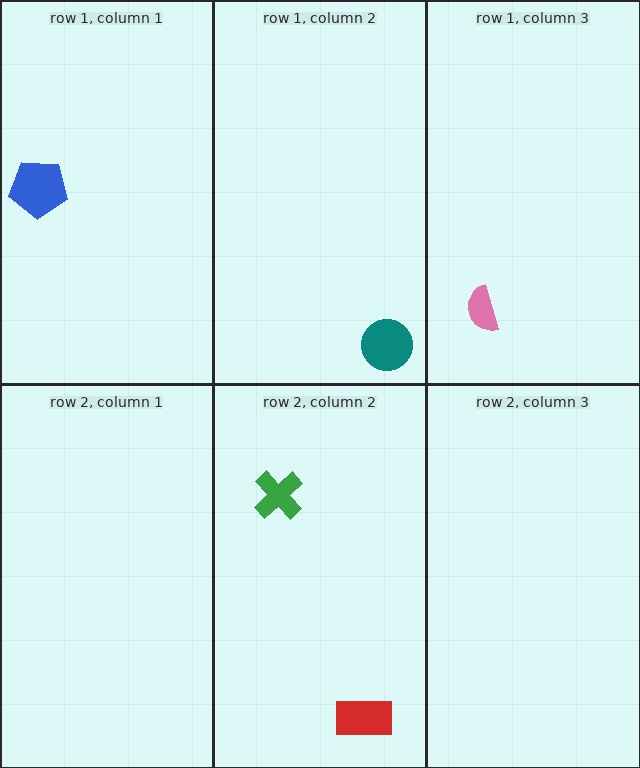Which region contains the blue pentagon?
The row 1, column 1 region.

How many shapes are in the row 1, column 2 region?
1.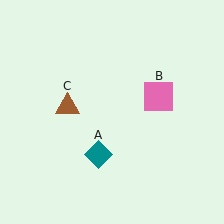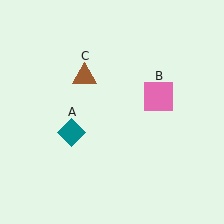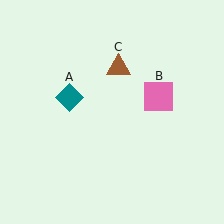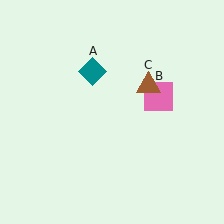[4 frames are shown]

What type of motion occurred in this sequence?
The teal diamond (object A), brown triangle (object C) rotated clockwise around the center of the scene.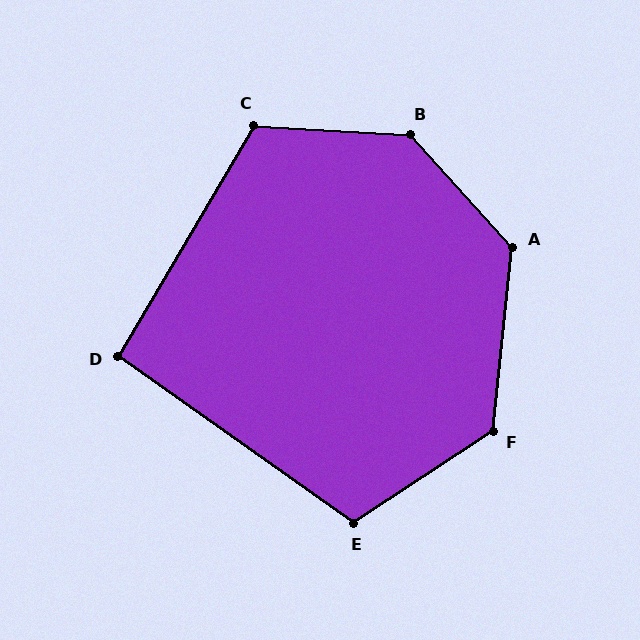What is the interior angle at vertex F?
Approximately 129 degrees (obtuse).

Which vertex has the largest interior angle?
B, at approximately 136 degrees.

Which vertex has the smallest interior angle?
D, at approximately 95 degrees.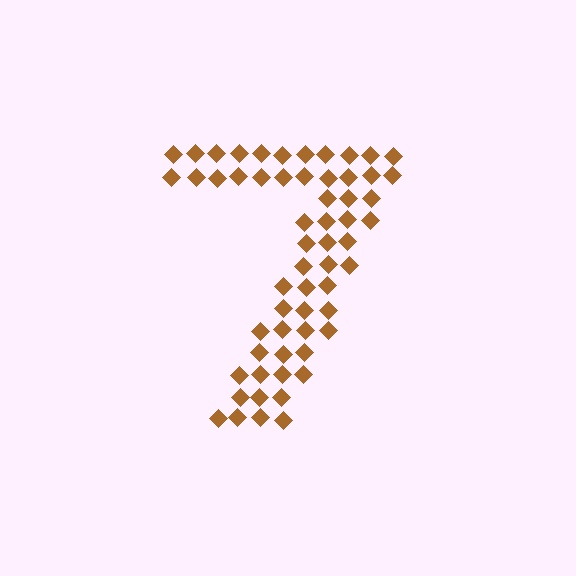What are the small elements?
The small elements are diamonds.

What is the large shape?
The large shape is the digit 7.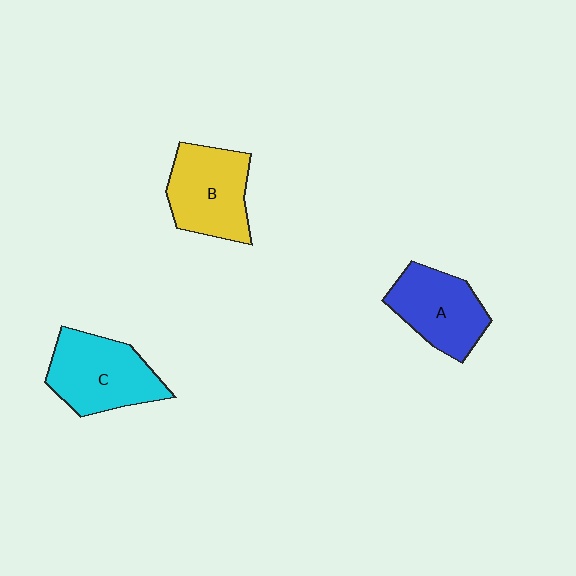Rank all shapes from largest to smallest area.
From largest to smallest: C (cyan), B (yellow), A (blue).